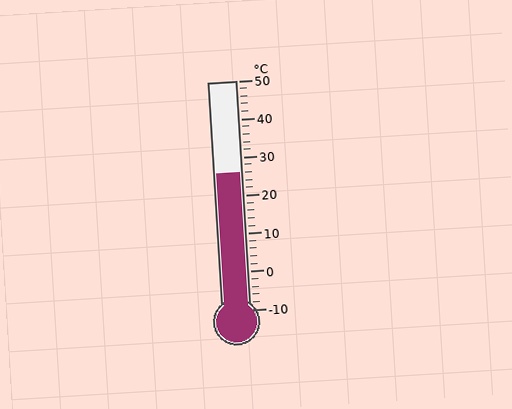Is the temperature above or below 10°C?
The temperature is above 10°C.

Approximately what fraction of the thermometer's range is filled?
The thermometer is filled to approximately 60% of its range.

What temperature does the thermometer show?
The thermometer shows approximately 26°C.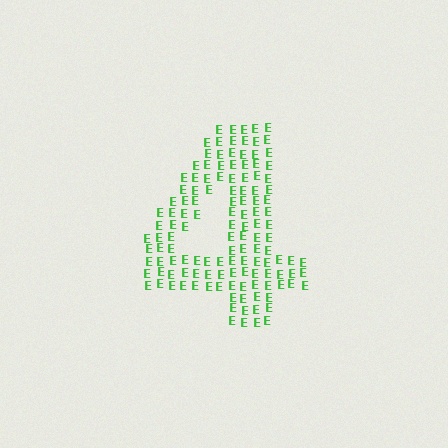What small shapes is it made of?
It is made of small letter E's.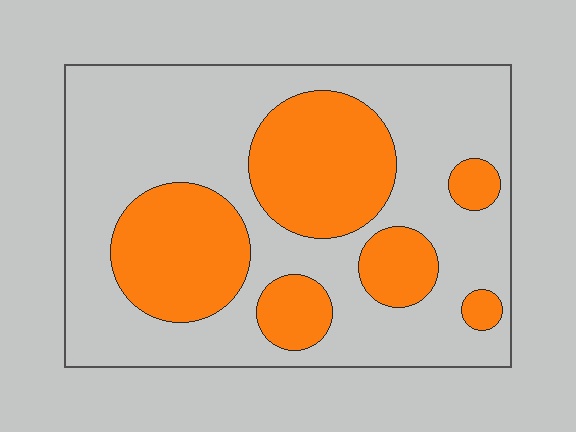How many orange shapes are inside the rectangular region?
6.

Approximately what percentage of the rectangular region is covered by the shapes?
Approximately 35%.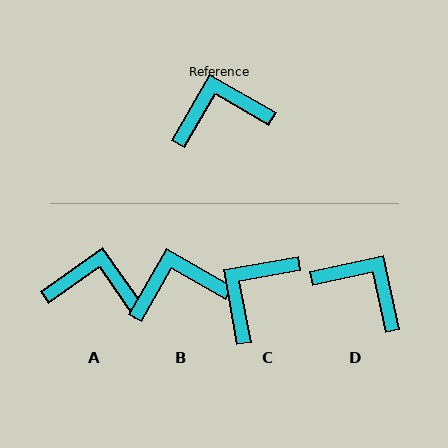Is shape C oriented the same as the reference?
No, it is off by about 40 degrees.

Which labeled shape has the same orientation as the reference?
B.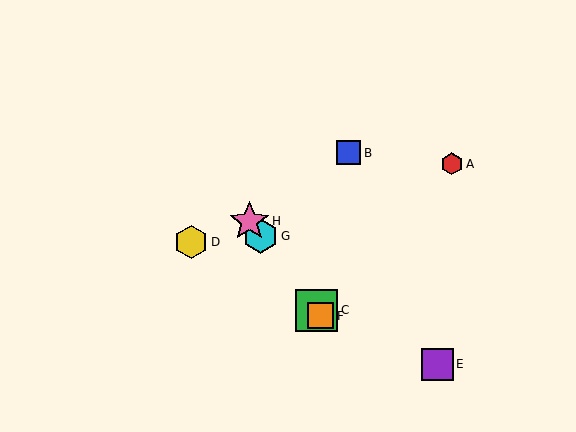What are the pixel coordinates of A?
Object A is at (452, 164).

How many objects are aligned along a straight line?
4 objects (C, F, G, H) are aligned along a straight line.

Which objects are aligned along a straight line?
Objects C, F, G, H are aligned along a straight line.